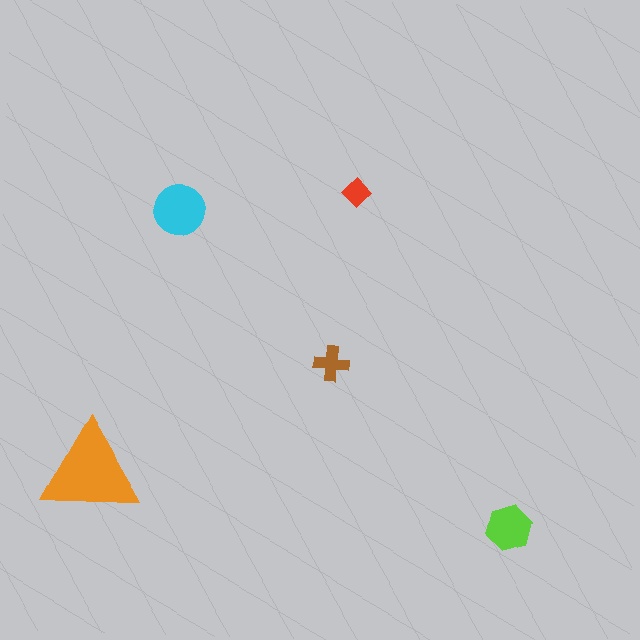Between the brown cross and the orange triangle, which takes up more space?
The orange triangle.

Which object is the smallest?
The red diamond.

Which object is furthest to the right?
The lime hexagon is rightmost.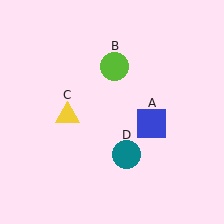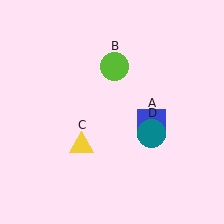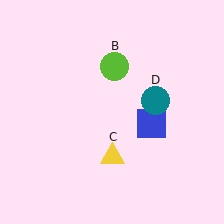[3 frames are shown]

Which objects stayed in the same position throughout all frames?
Blue square (object A) and lime circle (object B) remained stationary.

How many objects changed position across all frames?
2 objects changed position: yellow triangle (object C), teal circle (object D).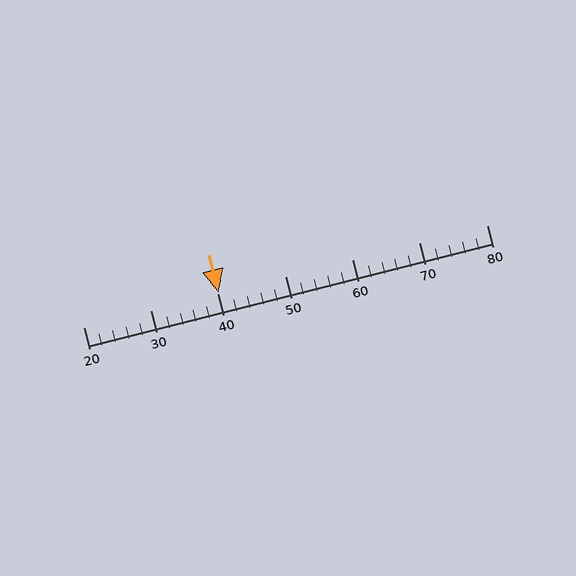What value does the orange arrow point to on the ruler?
The orange arrow points to approximately 40.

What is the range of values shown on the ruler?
The ruler shows values from 20 to 80.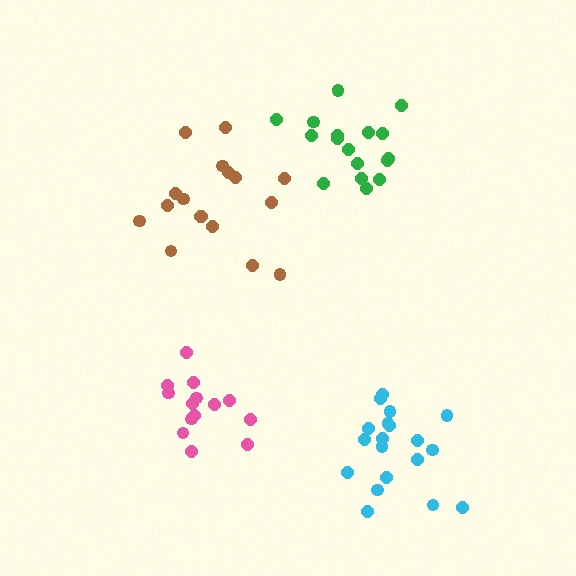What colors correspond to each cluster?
The clusters are colored: green, cyan, pink, brown.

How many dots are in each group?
Group 1: 18 dots, Group 2: 19 dots, Group 3: 14 dots, Group 4: 17 dots (68 total).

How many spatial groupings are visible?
There are 4 spatial groupings.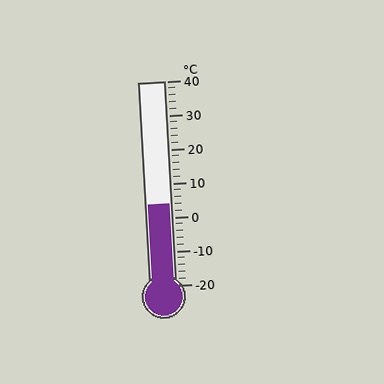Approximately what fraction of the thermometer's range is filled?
The thermometer is filled to approximately 40% of its range.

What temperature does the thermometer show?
The thermometer shows approximately 4°C.